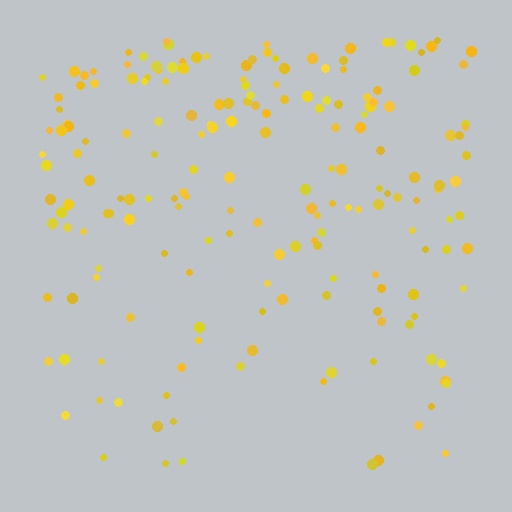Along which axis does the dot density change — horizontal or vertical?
Vertical.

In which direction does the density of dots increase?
From bottom to top, with the top side densest.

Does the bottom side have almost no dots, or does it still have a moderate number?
Still a moderate number, just noticeably fewer than the top.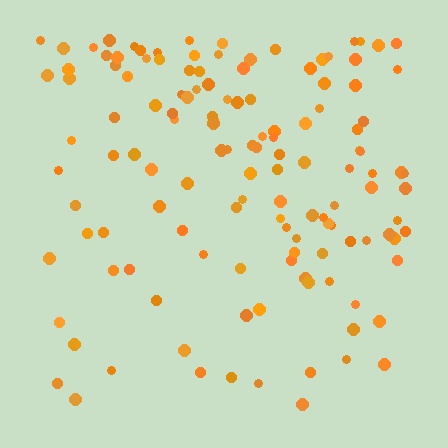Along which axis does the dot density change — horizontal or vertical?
Vertical.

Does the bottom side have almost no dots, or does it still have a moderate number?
Still a moderate number, just noticeably fewer than the top.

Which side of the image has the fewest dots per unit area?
The bottom.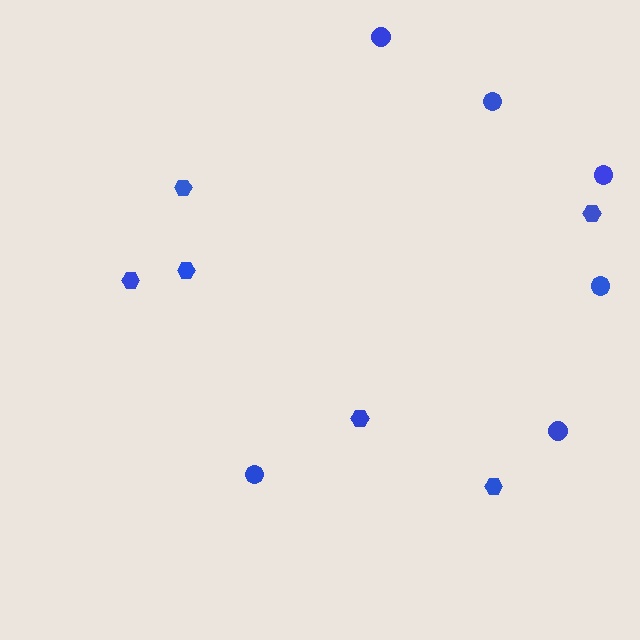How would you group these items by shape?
There are 2 groups: one group of hexagons (6) and one group of circles (6).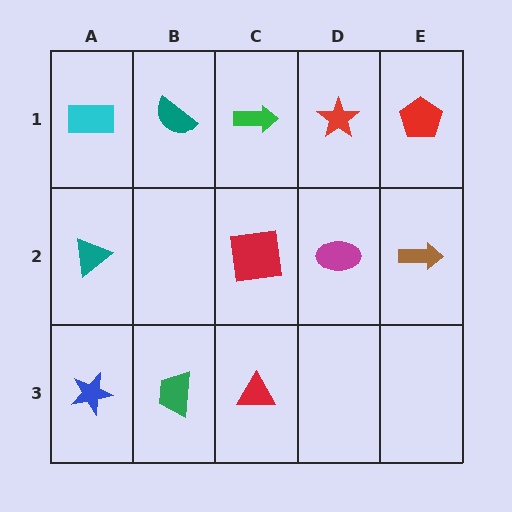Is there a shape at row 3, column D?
No, that cell is empty.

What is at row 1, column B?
A teal semicircle.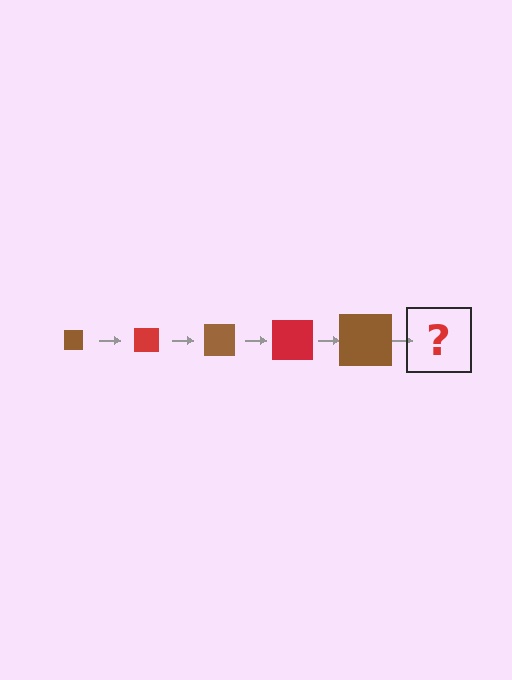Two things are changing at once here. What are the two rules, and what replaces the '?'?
The two rules are that the square grows larger each step and the color cycles through brown and red. The '?' should be a red square, larger than the previous one.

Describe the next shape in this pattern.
It should be a red square, larger than the previous one.